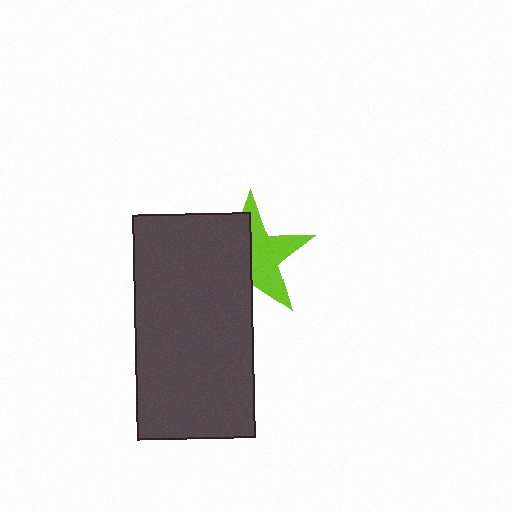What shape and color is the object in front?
The object in front is a dark gray rectangle.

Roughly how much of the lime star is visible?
About half of it is visible (roughly 52%).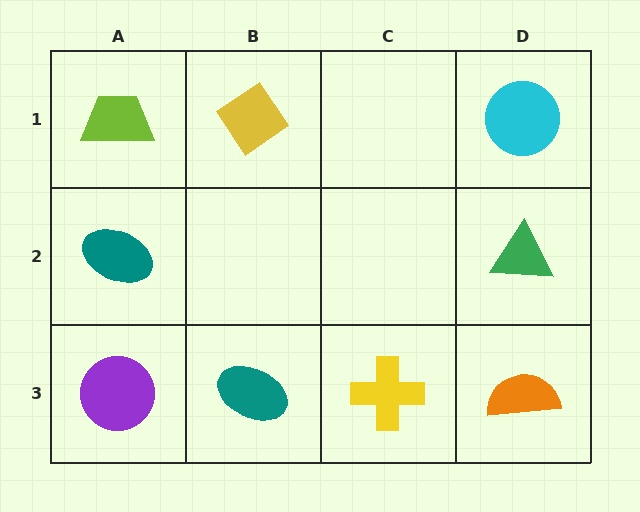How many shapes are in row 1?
3 shapes.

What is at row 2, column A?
A teal ellipse.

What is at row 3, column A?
A purple circle.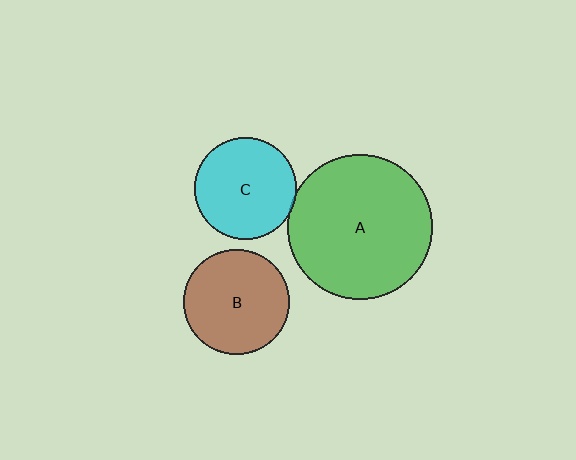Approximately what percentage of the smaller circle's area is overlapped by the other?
Approximately 5%.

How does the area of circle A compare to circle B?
Approximately 1.9 times.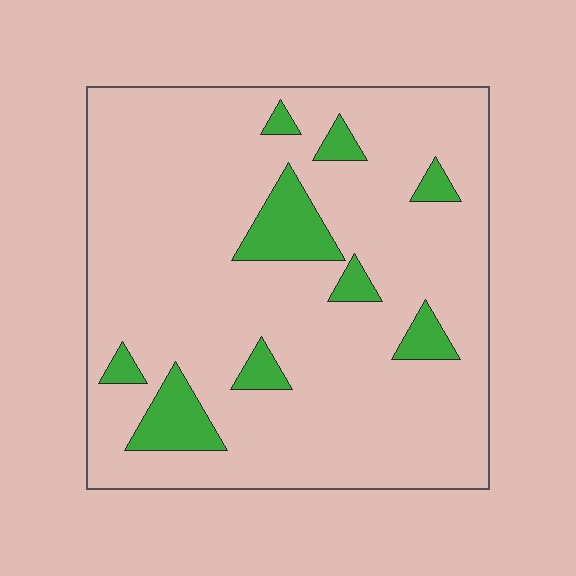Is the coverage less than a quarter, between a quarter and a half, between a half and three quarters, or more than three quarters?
Less than a quarter.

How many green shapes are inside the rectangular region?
9.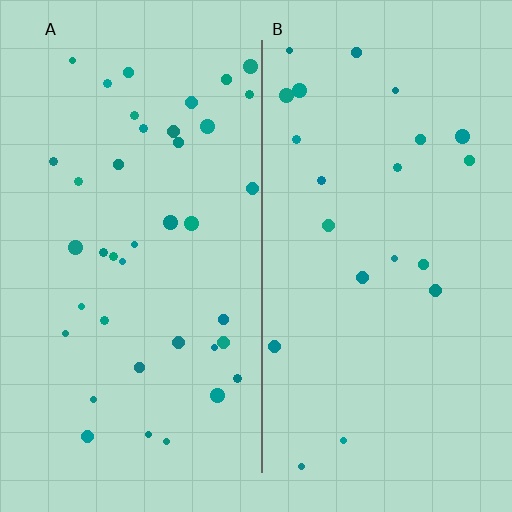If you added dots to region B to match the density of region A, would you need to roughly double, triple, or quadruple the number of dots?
Approximately double.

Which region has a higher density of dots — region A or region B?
A (the left).